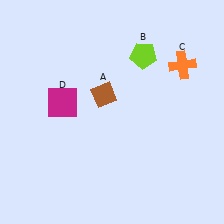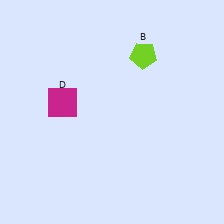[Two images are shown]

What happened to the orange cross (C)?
The orange cross (C) was removed in Image 2. It was in the top-right area of Image 1.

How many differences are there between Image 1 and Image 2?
There are 2 differences between the two images.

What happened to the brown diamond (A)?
The brown diamond (A) was removed in Image 2. It was in the top-left area of Image 1.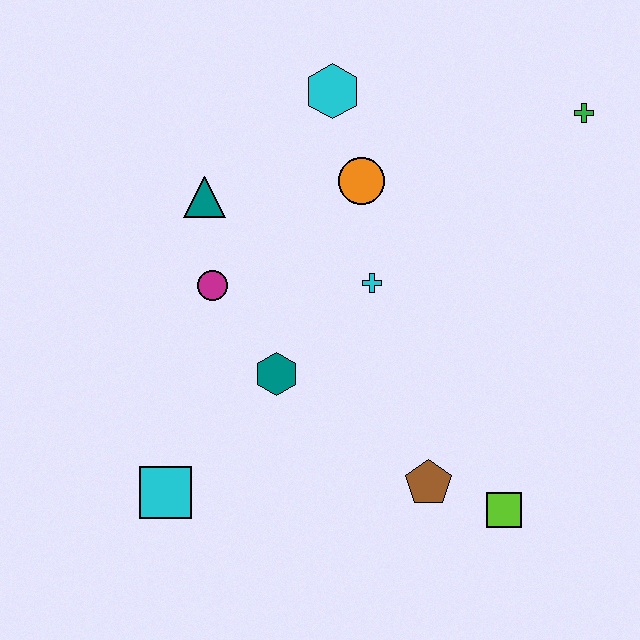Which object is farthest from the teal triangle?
The lime square is farthest from the teal triangle.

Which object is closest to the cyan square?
The teal hexagon is closest to the cyan square.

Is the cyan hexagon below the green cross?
No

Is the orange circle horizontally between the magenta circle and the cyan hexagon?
No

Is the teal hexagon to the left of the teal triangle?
No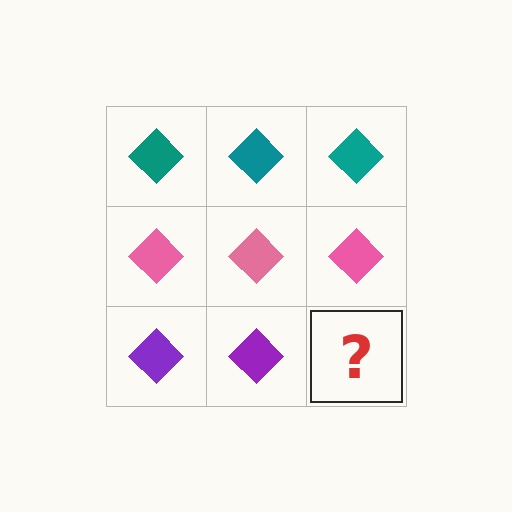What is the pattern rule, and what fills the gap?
The rule is that each row has a consistent color. The gap should be filled with a purple diamond.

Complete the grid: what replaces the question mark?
The question mark should be replaced with a purple diamond.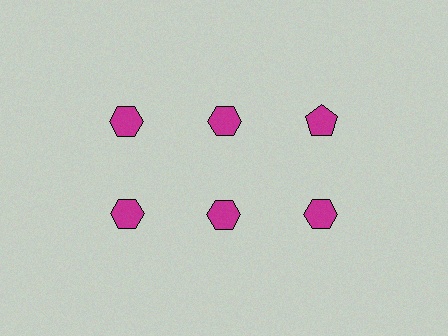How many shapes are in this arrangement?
There are 6 shapes arranged in a grid pattern.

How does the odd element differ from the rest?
It has a different shape: pentagon instead of hexagon.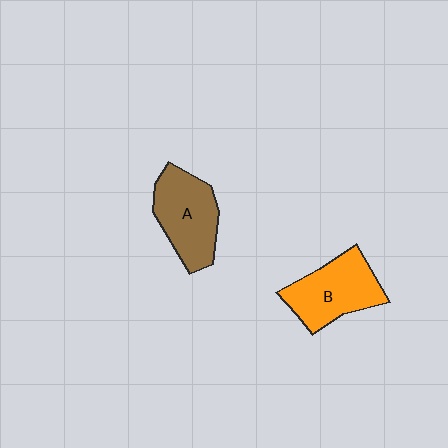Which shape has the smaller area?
Shape A (brown).